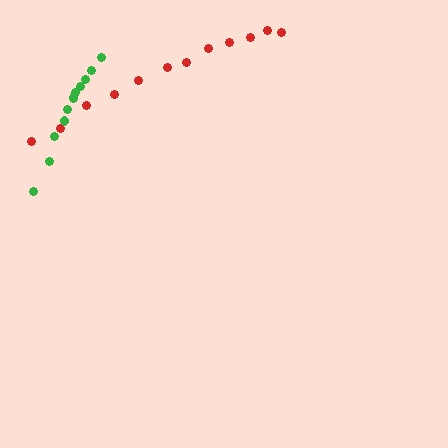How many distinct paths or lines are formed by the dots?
There are 2 distinct paths.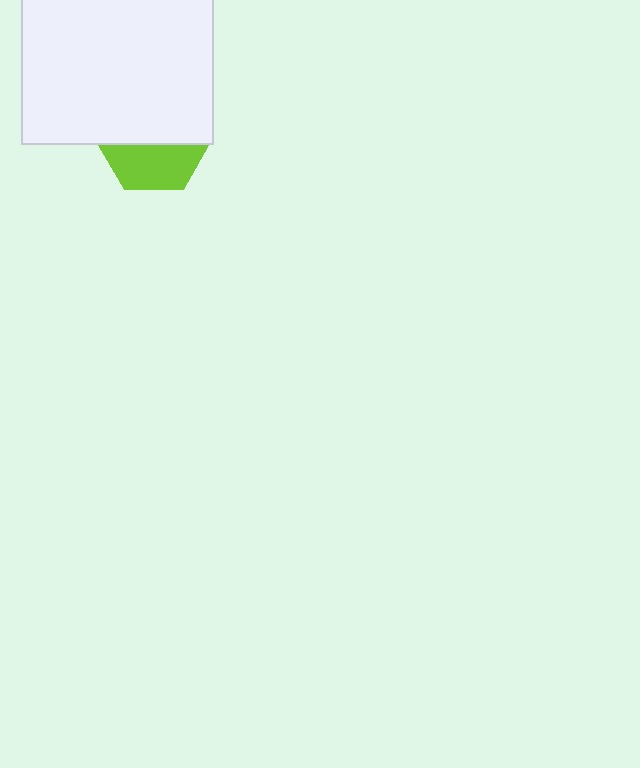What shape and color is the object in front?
The object in front is a white rectangle.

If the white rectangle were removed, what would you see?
You would see the complete lime hexagon.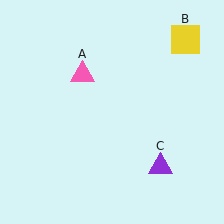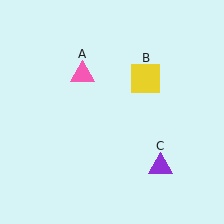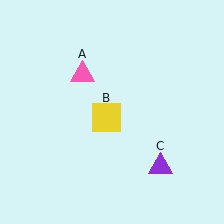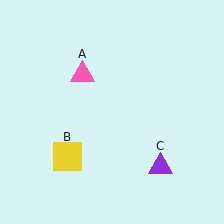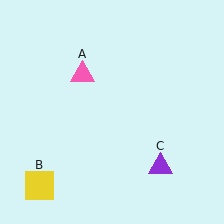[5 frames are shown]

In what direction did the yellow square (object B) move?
The yellow square (object B) moved down and to the left.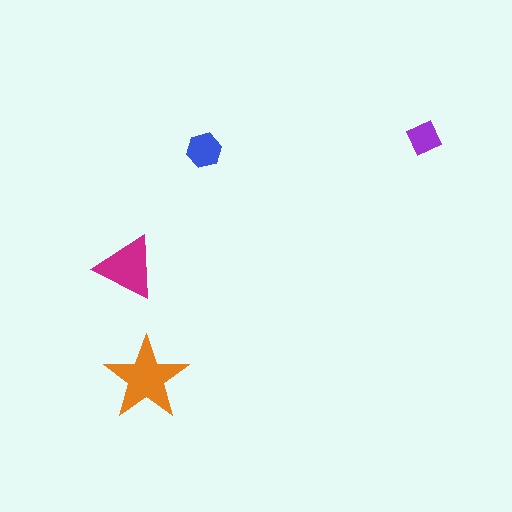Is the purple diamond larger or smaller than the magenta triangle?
Smaller.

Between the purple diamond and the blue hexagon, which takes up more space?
The blue hexagon.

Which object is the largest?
The orange star.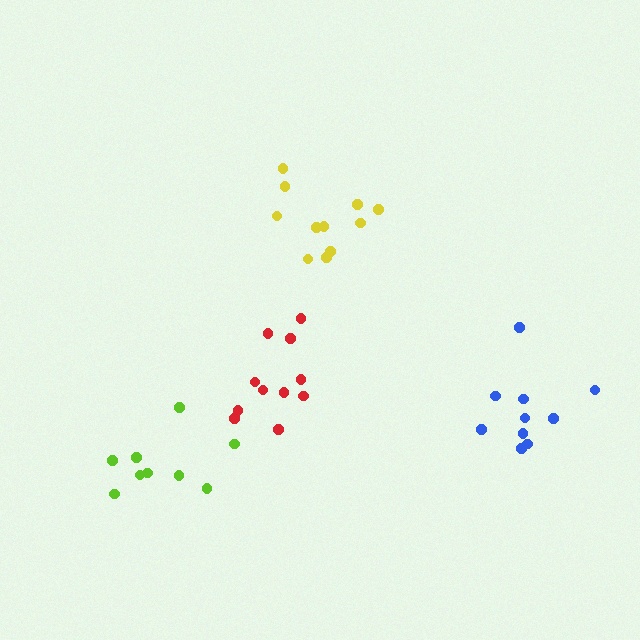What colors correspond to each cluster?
The clusters are colored: lime, yellow, blue, red.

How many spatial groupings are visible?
There are 4 spatial groupings.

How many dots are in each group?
Group 1: 9 dots, Group 2: 11 dots, Group 3: 10 dots, Group 4: 11 dots (41 total).